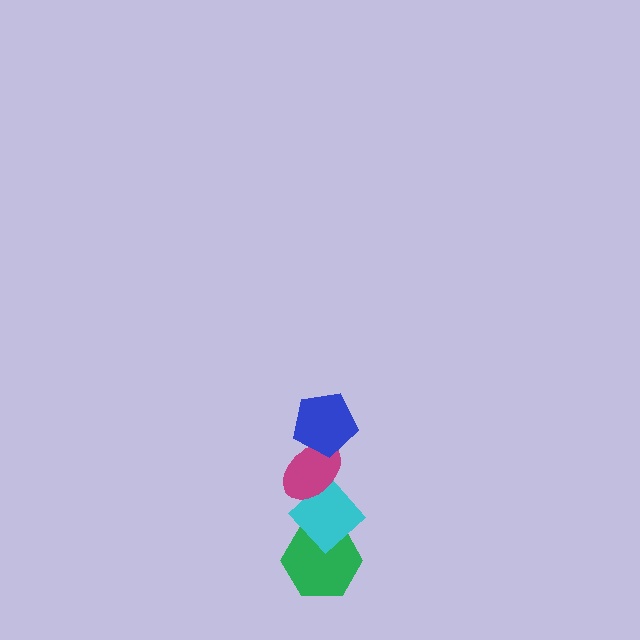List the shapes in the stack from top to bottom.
From top to bottom: the blue pentagon, the magenta ellipse, the cyan diamond, the green hexagon.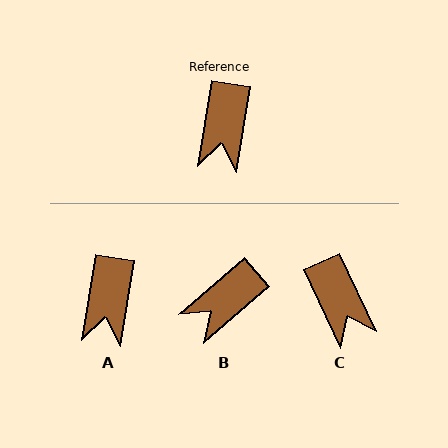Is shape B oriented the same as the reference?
No, it is off by about 40 degrees.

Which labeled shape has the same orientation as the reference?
A.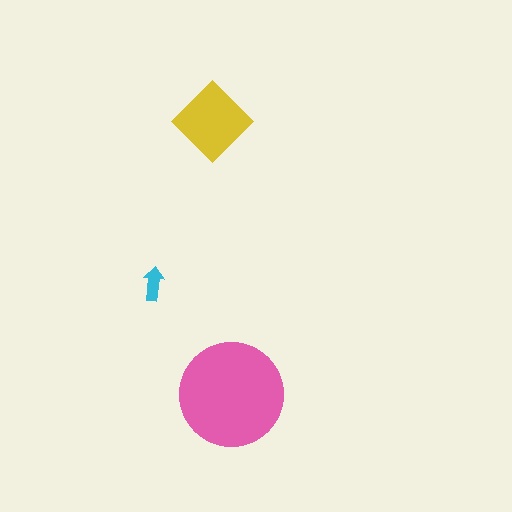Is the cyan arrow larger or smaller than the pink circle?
Smaller.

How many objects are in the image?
There are 3 objects in the image.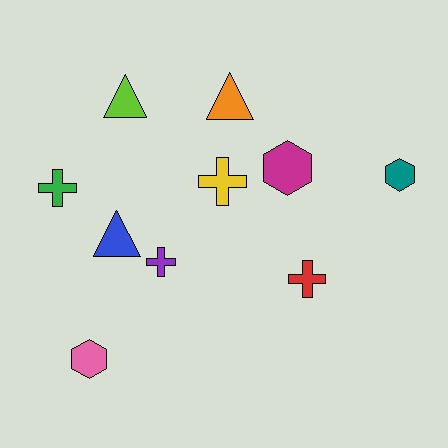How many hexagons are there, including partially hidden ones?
There are 3 hexagons.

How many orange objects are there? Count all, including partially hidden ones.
There is 1 orange object.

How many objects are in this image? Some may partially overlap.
There are 10 objects.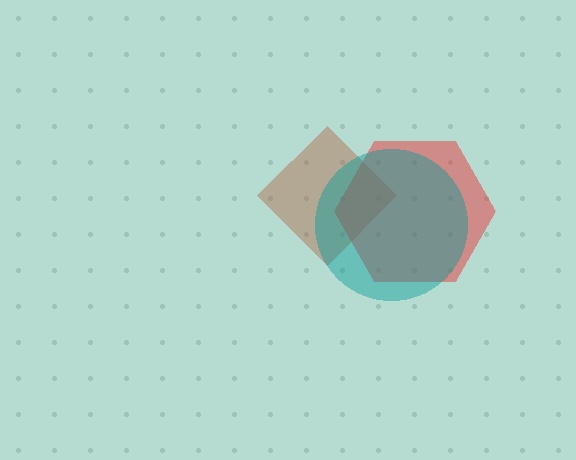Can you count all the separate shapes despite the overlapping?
Yes, there are 3 separate shapes.